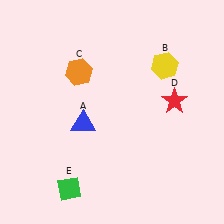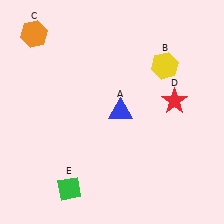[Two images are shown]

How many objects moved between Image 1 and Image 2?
2 objects moved between the two images.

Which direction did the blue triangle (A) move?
The blue triangle (A) moved right.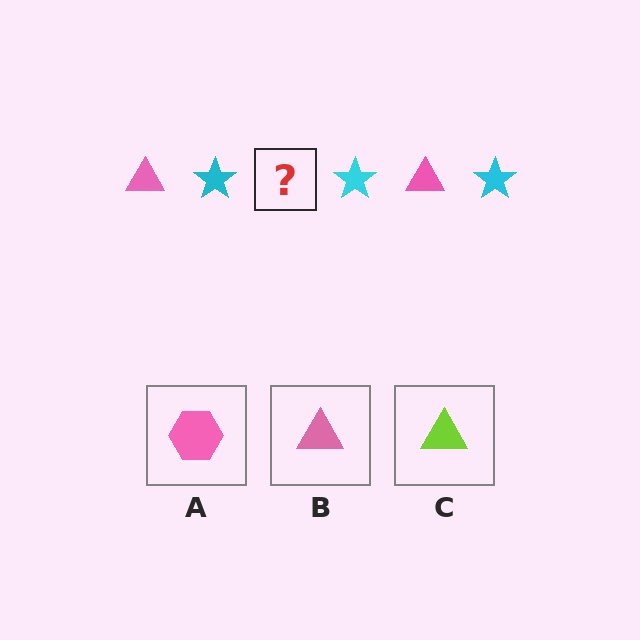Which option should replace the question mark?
Option B.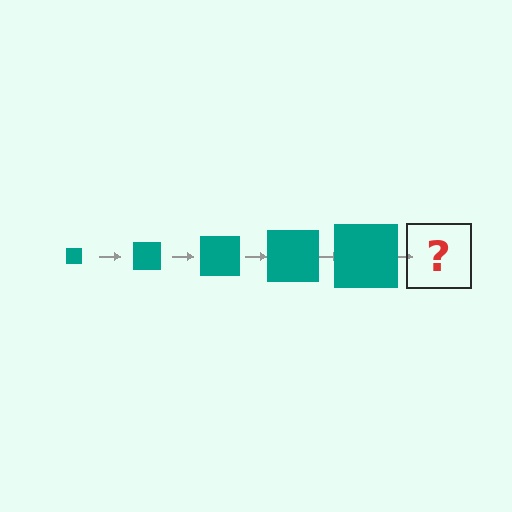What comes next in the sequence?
The next element should be a teal square, larger than the previous one.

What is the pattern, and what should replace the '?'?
The pattern is that the square gets progressively larger each step. The '?' should be a teal square, larger than the previous one.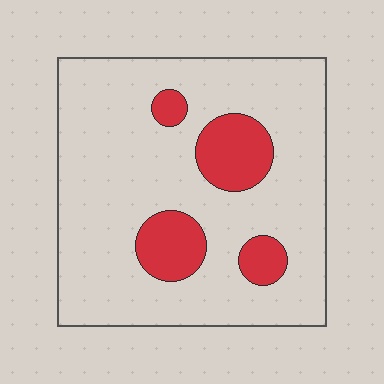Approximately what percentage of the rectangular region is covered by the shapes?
Approximately 15%.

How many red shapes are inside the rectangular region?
4.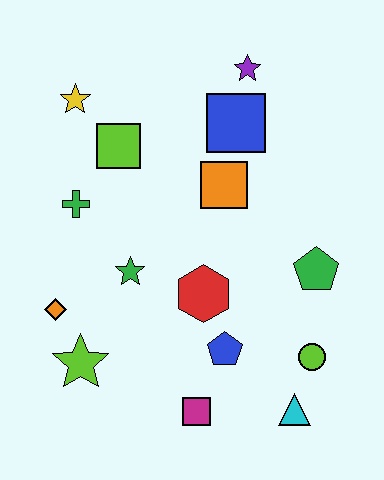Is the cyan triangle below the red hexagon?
Yes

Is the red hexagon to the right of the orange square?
No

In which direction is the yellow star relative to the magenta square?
The yellow star is above the magenta square.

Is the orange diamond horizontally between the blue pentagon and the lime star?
No